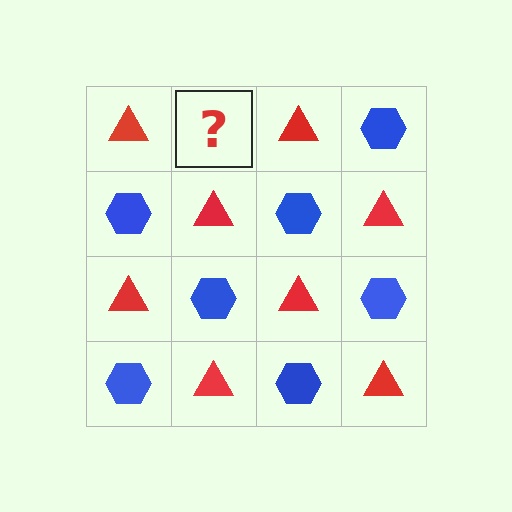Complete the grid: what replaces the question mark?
The question mark should be replaced with a blue hexagon.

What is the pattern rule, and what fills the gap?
The rule is that it alternates red triangle and blue hexagon in a checkerboard pattern. The gap should be filled with a blue hexagon.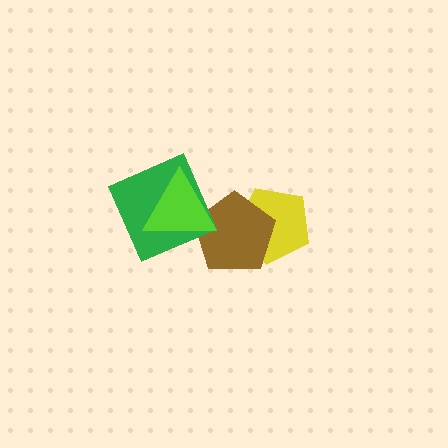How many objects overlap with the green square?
1 object overlaps with the green square.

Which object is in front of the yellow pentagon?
The brown pentagon is in front of the yellow pentagon.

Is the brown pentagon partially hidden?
Yes, it is partially covered by another shape.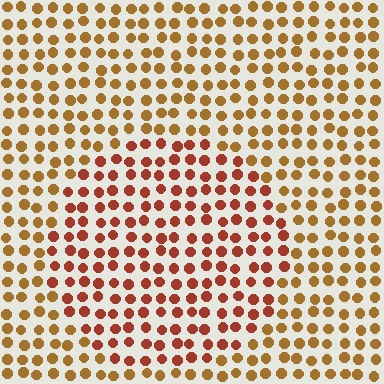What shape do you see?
I see a circle.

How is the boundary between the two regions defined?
The boundary is defined purely by a slight shift in hue (about 30 degrees). Spacing, size, and orientation are identical on both sides.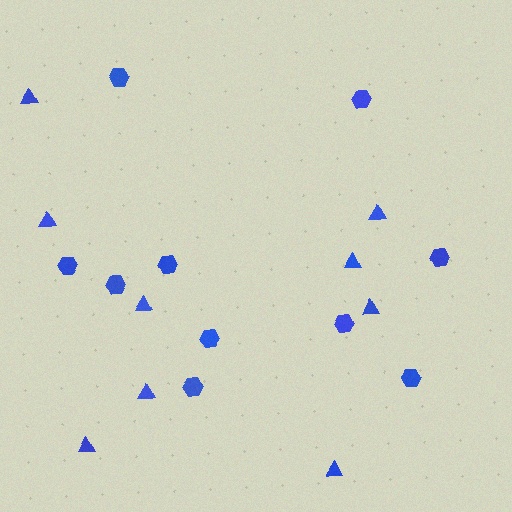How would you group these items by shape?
There are 2 groups: one group of hexagons (10) and one group of triangles (9).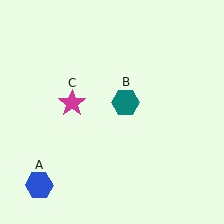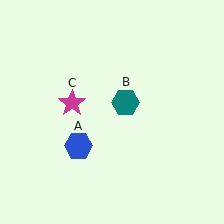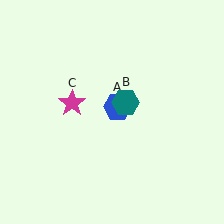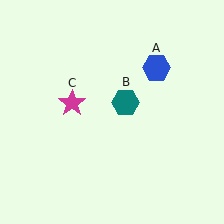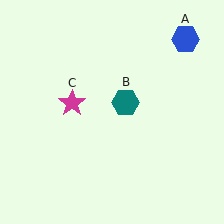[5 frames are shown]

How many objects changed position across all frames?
1 object changed position: blue hexagon (object A).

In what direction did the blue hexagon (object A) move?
The blue hexagon (object A) moved up and to the right.